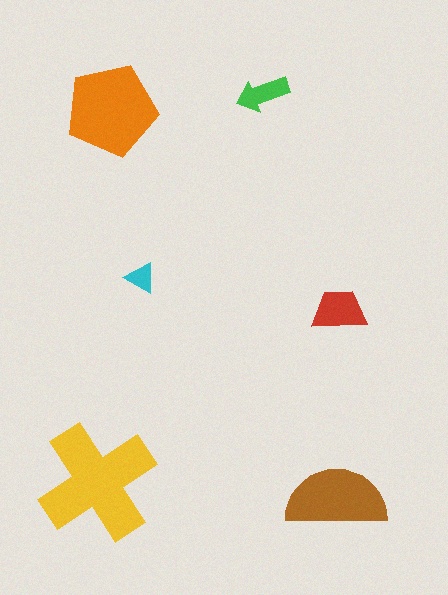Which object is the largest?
The yellow cross.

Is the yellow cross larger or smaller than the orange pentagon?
Larger.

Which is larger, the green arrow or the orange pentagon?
The orange pentagon.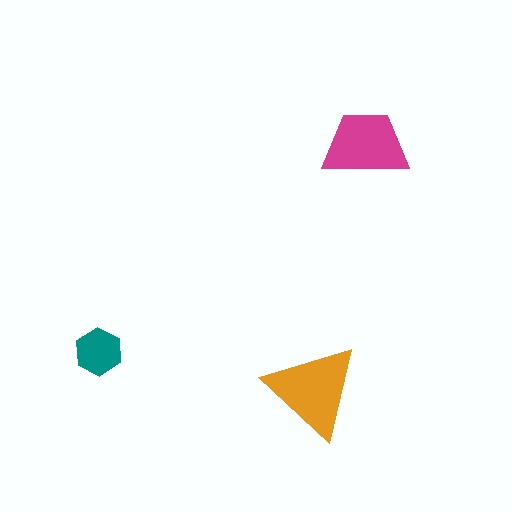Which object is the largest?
The orange triangle.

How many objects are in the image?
There are 3 objects in the image.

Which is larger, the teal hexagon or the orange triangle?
The orange triangle.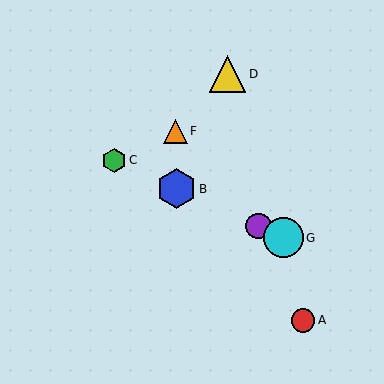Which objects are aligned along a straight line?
Objects B, C, E, G are aligned along a straight line.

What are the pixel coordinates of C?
Object C is at (114, 160).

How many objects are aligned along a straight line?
4 objects (B, C, E, G) are aligned along a straight line.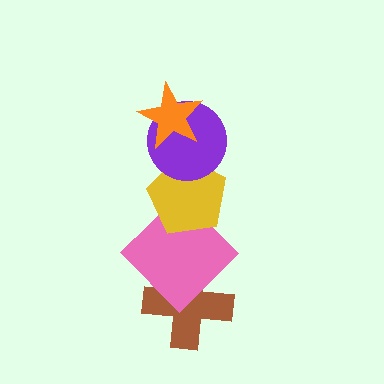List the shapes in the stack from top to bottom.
From top to bottom: the orange star, the purple circle, the yellow pentagon, the pink diamond, the brown cross.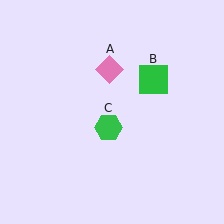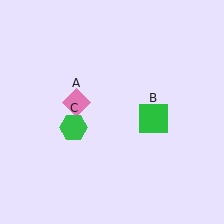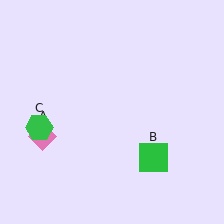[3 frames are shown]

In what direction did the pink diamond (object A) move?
The pink diamond (object A) moved down and to the left.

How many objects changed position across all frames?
3 objects changed position: pink diamond (object A), green square (object B), green hexagon (object C).